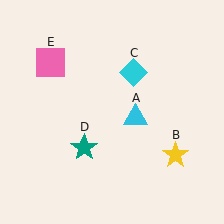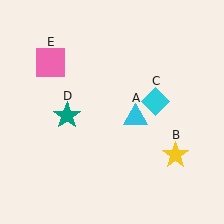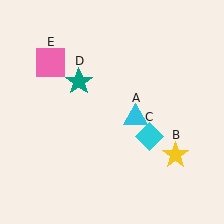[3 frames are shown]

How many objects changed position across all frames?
2 objects changed position: cyan diamond (object C), teal star (object D).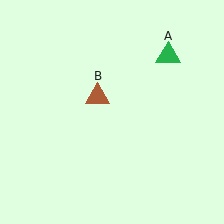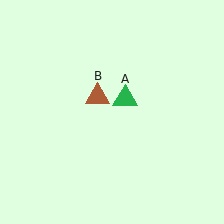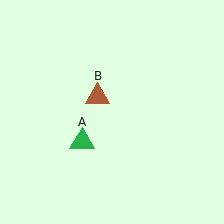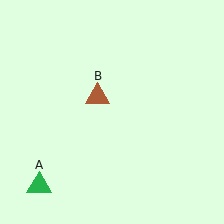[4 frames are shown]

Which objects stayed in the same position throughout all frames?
Brown triangle (object B) remained stationary.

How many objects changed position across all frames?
1 object changed position: green triangle (object A).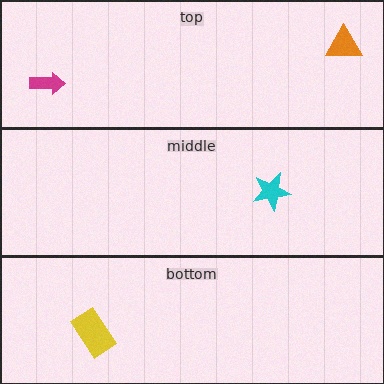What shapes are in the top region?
The orange triangle, the magenta arrow.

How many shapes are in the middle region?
1.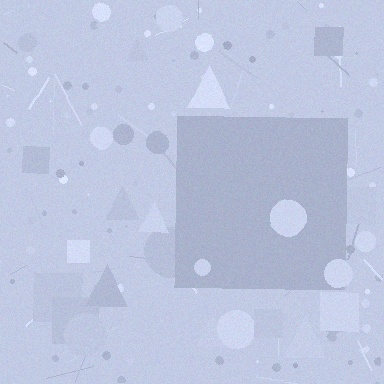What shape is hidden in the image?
A square is hidden in the image.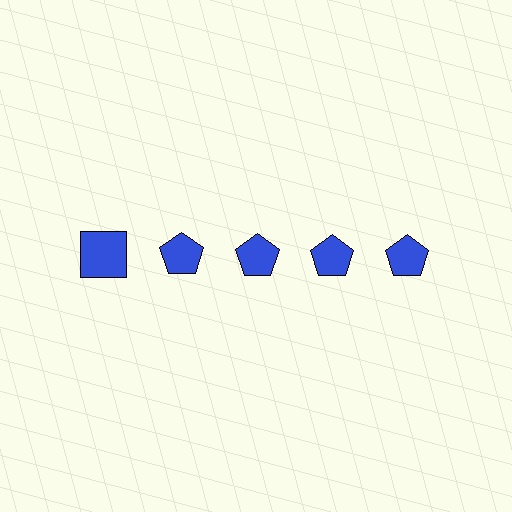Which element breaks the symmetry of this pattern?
The blue square in the top row, leftmost column breaks the symmetry. All other shapes are blue pentagons.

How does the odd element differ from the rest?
It has a different shape: square instead of pentagon.